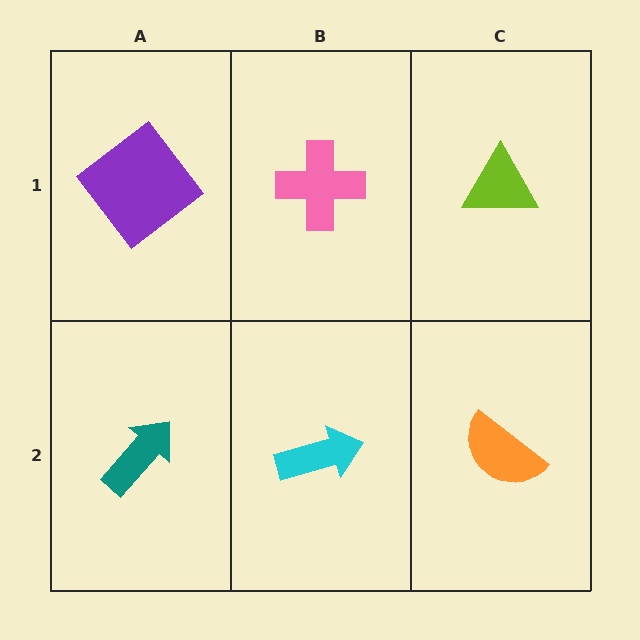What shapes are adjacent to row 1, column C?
An orange semicircle (row 2, column C), a pink cross (row 1, column B).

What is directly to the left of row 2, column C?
A cyan arrow.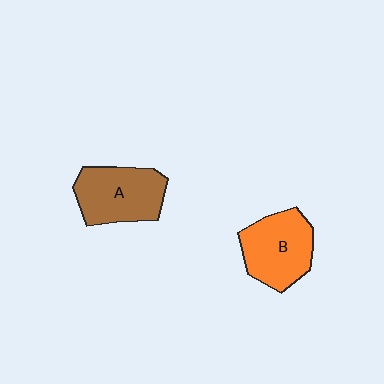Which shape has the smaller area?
Shape B (orange).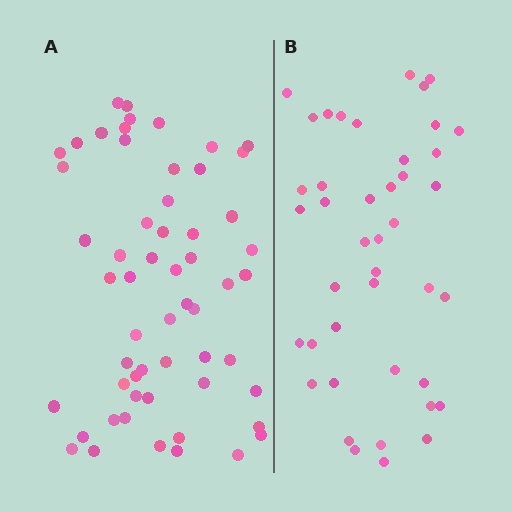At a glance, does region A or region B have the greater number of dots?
Region A (the left region) has more dots.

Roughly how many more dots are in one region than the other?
Region A has approximately 15 more dots than region B.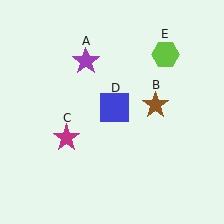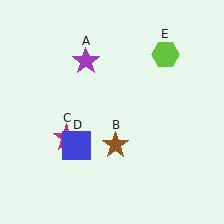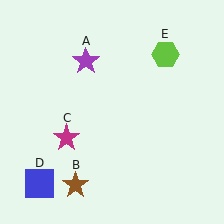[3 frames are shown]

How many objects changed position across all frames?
2 objects changed position: brown star (object B), blue square (object D).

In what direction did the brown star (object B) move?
The brown star (object B) moved down and to the left.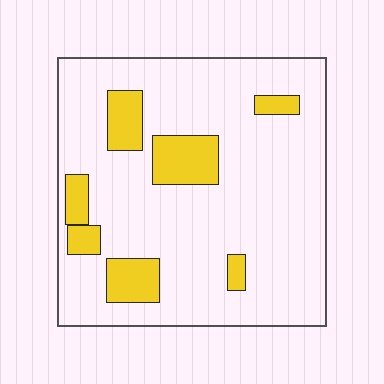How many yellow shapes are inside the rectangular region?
7.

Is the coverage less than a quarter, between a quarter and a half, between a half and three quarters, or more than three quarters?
Less than a quarter.